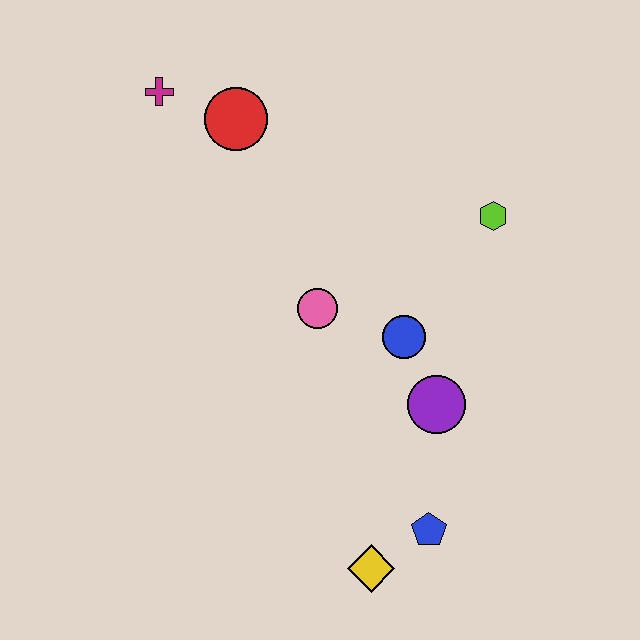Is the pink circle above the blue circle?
Yes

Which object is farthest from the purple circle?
The magenta cross is farthest from the purple circle.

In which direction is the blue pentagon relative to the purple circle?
The blue pentagon is below the purple circle.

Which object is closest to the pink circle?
The blue circle is closest to the pink circle.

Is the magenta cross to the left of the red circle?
Yes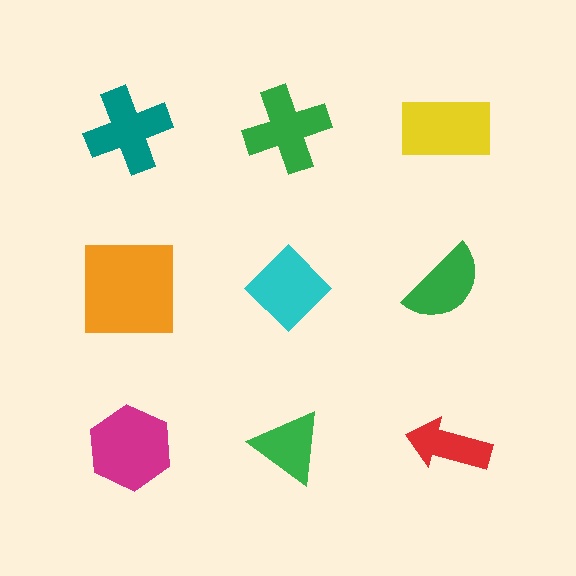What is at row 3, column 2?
A green triangle.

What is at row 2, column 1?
An orange square.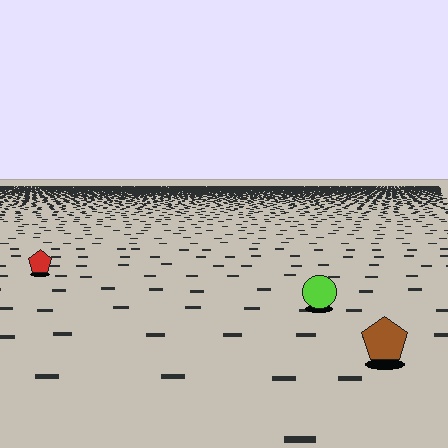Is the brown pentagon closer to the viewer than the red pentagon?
Yes. The brown pentagon is closer — you can tell from the texture gradient: the ground texture is coarser near it.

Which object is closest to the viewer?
The brown pentagon is closest. The texture marks near it are larger and more spread out.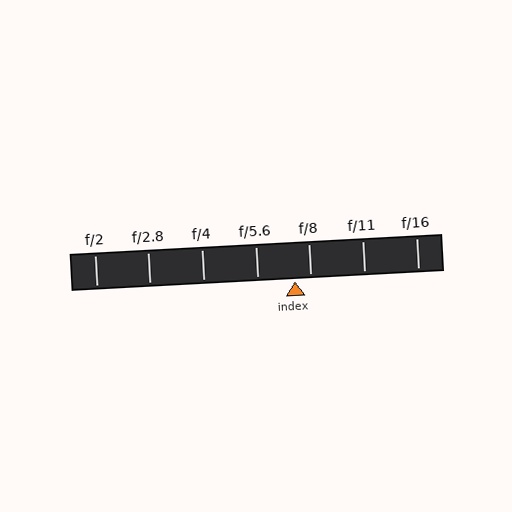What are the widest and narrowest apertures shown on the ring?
The widest aperture shown is f/2 and the narrowest is f/16.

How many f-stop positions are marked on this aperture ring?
There are 7 f-stop positions marked.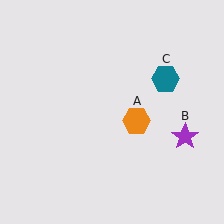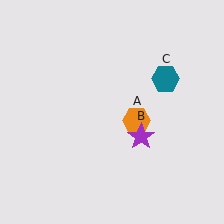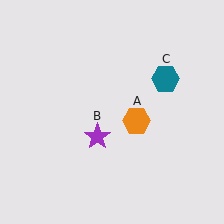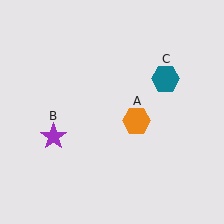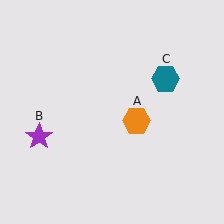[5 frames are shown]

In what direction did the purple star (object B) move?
The purple star (object B) moved left.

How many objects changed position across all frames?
1 object changed position: purple star (object B).